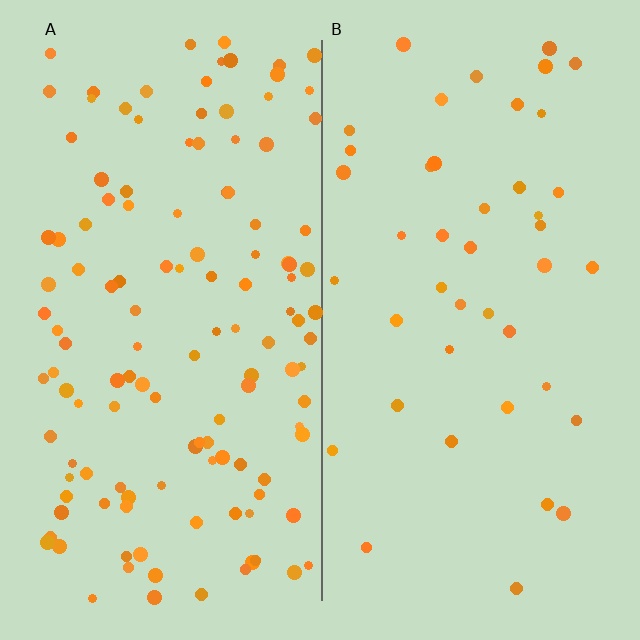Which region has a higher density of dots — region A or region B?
A (the left).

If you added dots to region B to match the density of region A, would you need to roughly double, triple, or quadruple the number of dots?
Approximately triple.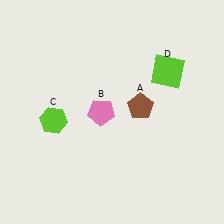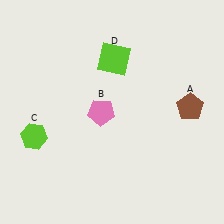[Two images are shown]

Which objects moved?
The objects that moved are: the brown pentagon (A), the lime hexagon (C), the lime square (D).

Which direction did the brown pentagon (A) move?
The brown pentagon (A) moved right.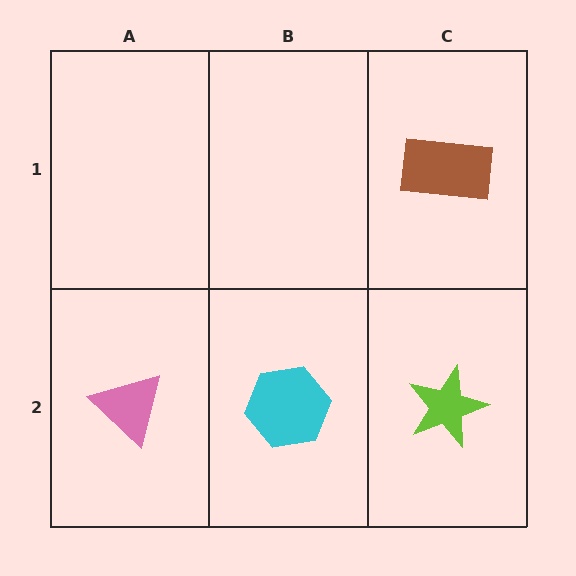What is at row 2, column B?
A cyan hexagon.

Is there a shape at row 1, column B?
No, that cell is empty.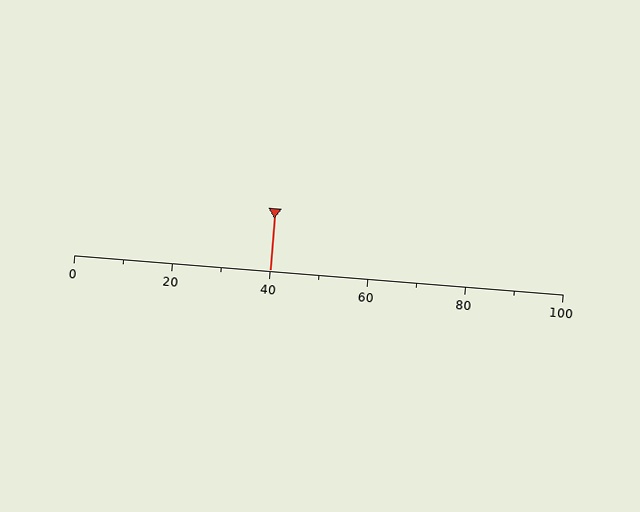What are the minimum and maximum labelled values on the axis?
The axis runs from 0 to 100.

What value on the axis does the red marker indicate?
The marker indicates approximately 40.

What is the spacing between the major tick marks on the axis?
The major ticks are spaced 20 apart.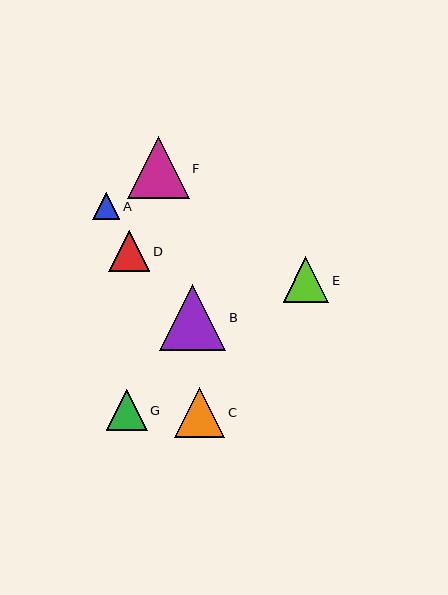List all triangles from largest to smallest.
From largest to smallest: B, F, C, E, G, D, A.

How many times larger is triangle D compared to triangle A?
Triangle D is approximately 1.5 times the size of triangle A.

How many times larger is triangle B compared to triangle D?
Triangle B is approximately 1.6 times the size of triangle D.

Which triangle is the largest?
Triangle B is the largest with a size of approximately 66 pixels.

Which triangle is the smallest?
Triangle A is the smallest with a size of approximately 28 pixels.